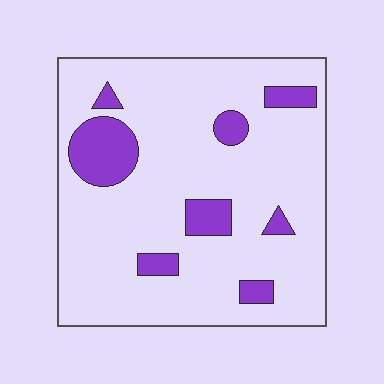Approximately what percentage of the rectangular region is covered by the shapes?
Approximately 15%.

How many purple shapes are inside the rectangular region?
8.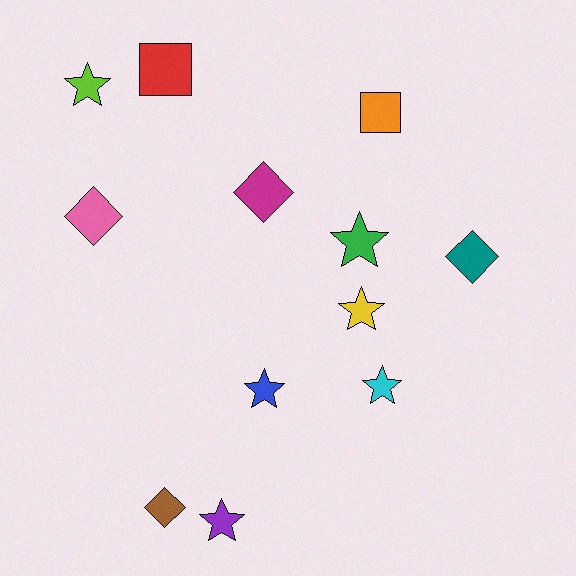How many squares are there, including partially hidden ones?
There are 2 squares.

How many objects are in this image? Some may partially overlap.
There are 12 objects.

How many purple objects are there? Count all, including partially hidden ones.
There is 1 purple object.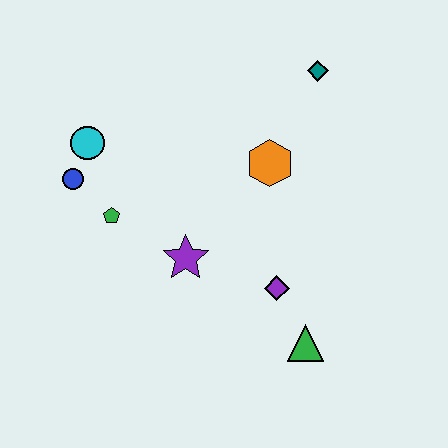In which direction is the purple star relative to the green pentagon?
The purple star is to the right of the green pentagon.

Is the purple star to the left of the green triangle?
Yes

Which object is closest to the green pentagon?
The blue circle is closest to the green pentagon.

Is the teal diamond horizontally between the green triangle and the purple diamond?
No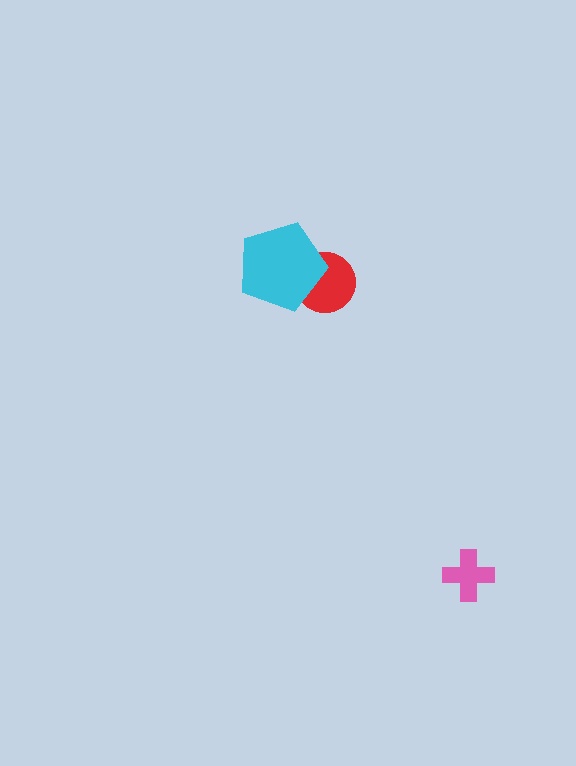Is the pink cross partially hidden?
No, no other shape covers it.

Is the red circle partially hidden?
Yes, it is partially covered by another shape.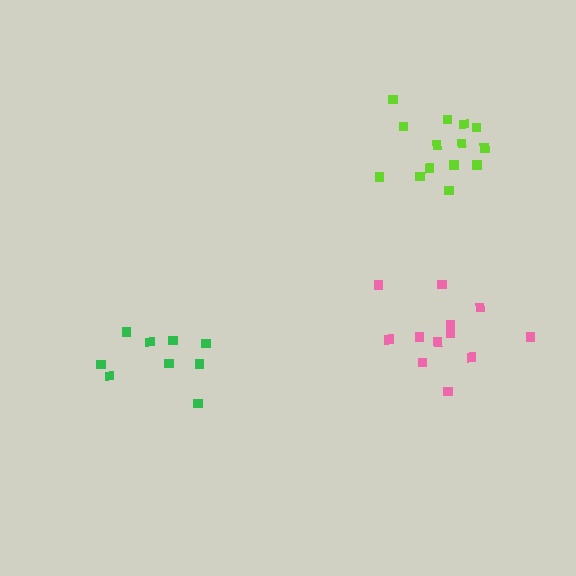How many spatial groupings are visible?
There are 3 spatial groupings.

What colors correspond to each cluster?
The clusters are colored: green, pink, lime.